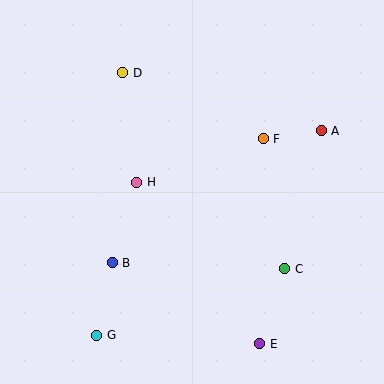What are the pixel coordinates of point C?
Point C is at (285, 269).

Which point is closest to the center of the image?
Point H at (137, 182) is closest to the center.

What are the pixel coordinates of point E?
Point E is at (260, 344).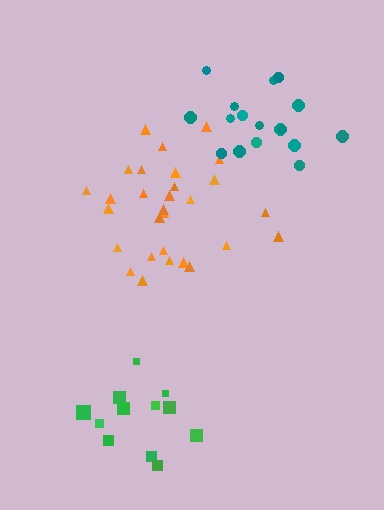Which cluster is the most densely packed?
Teal.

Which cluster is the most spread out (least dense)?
Green.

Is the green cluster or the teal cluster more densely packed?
Teal.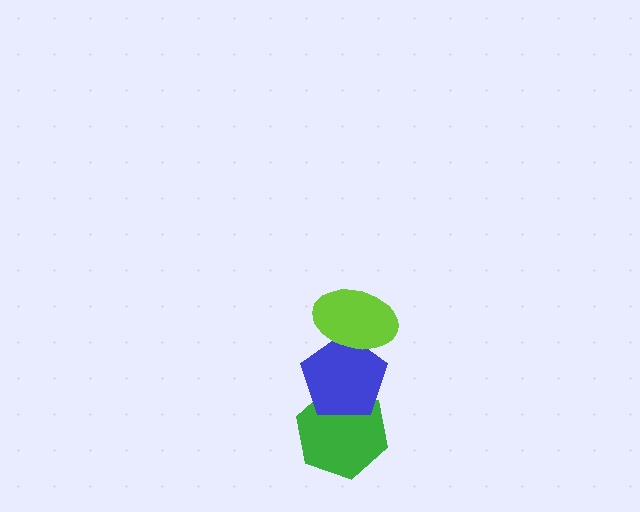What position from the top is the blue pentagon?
The blue pentagon is 2nd from the top.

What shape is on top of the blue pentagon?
The lime ellipse is on top of the blue pentagon.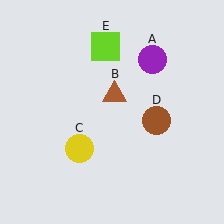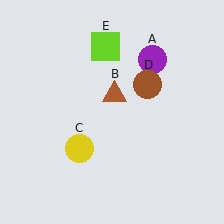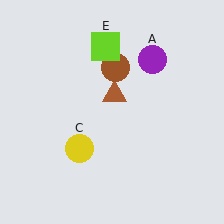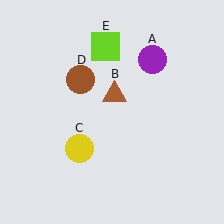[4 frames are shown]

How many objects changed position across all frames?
1 object changed position: brown circle (object D).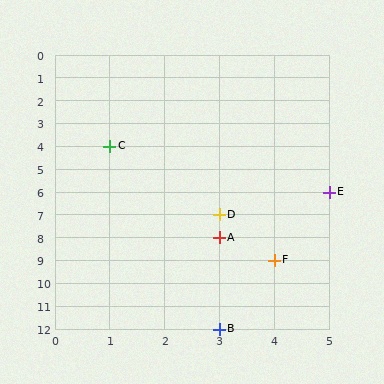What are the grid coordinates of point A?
Point A is at grid coordinates (3, 8).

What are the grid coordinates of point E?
Point E is at grid coordinates (5, 6).